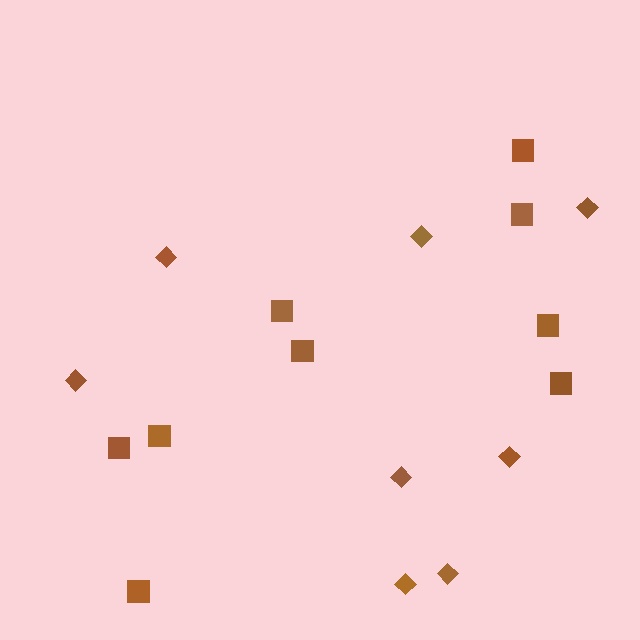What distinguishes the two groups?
There are 2 groups: one group of squares (9) and one group of diamonds (8).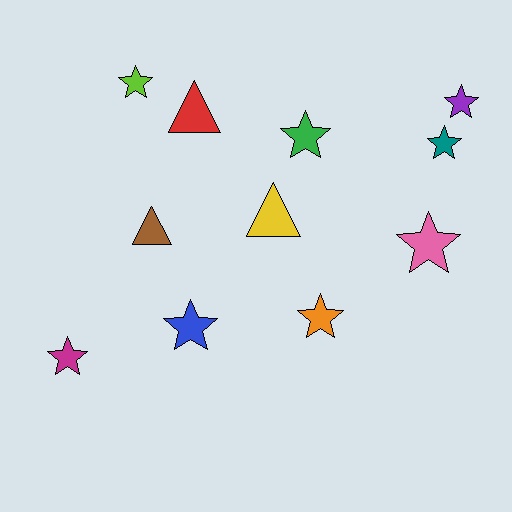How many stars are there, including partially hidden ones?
There are 8 stars.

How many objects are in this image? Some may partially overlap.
There are 11 objects.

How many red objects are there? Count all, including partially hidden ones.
There is 1 red object.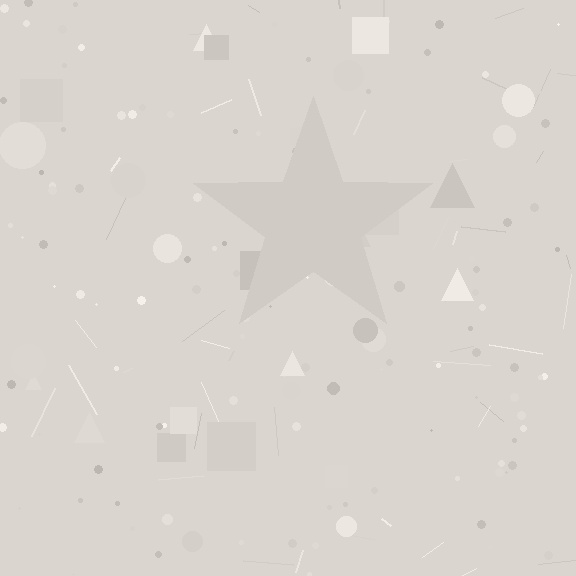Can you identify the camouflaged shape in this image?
The camouflaged shape is a star.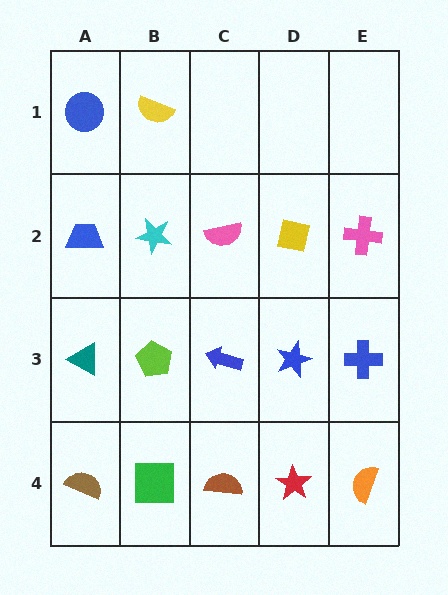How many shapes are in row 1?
2 shapes.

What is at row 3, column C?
A blue arrow.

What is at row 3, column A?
A teal triangle.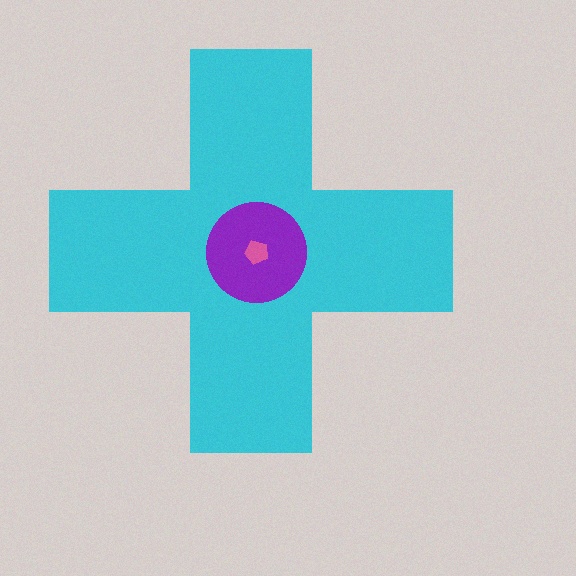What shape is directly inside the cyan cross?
The purple circle.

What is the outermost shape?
The cyan cross.